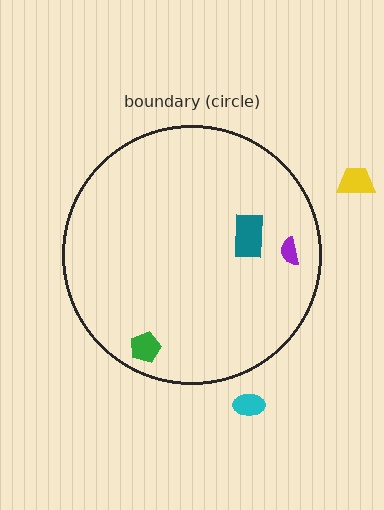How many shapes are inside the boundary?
3 inside, 2 outside.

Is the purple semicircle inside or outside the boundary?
Inside.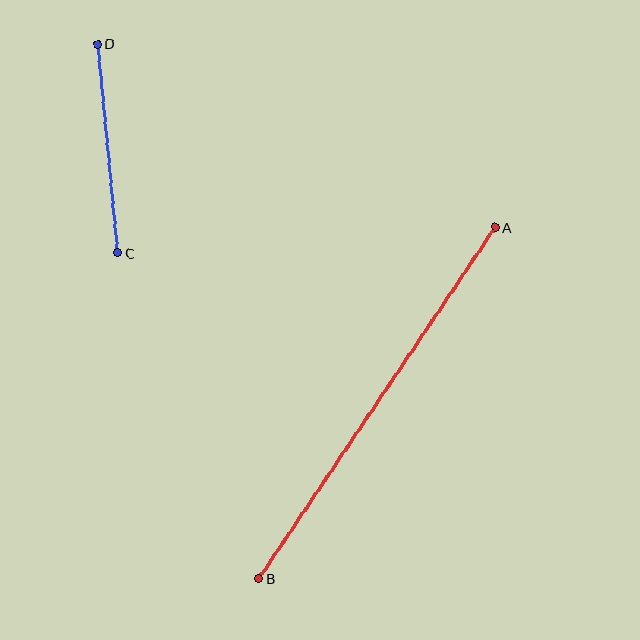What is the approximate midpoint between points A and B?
The midpoint is at approximately (377, 403) pixels.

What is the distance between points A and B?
The distance is approximately 423 pixels.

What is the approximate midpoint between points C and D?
The midpoint is at approximately (108, 148) pixels.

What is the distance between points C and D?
The distance is approximately 210 pixels.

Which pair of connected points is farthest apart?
Points A and B are farthest apart.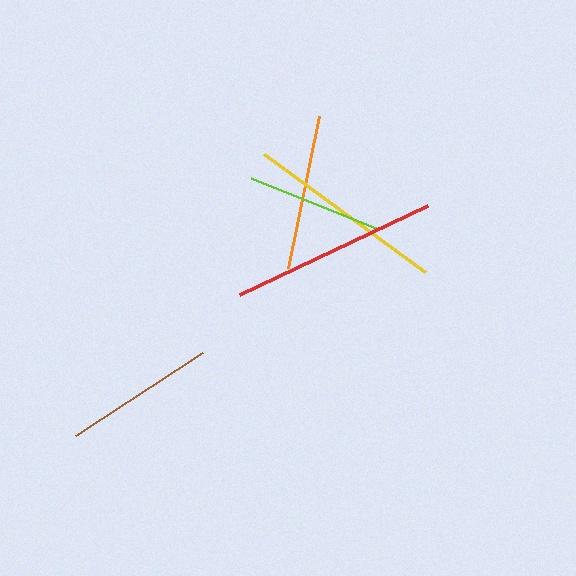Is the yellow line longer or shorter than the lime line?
The yellow line is longer than the lime line.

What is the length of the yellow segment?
The yellow segment is approximately 199 pixels long.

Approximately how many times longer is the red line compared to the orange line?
The red line is approximately 1.3 times the length of the orange line.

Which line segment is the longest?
The red line is the longest at approximately 208 pixels.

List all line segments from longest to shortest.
From longest to shortest: red, yellow, orange, brown, lime.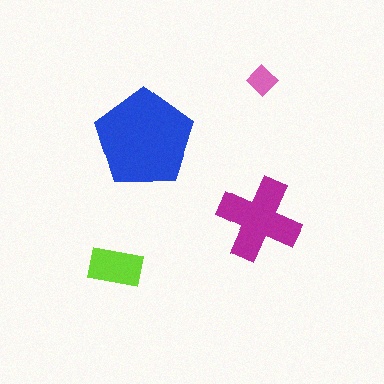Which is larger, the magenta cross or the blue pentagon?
The blue pentagon.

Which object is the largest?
The blue pentagon.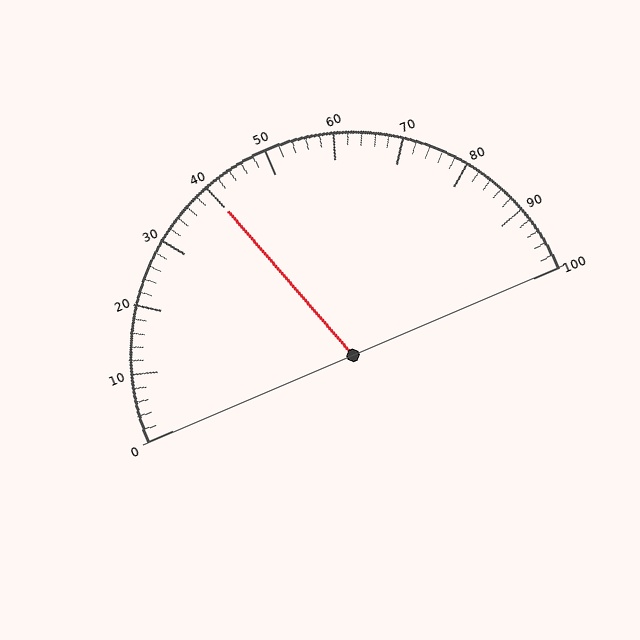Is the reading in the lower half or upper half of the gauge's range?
The reading is in the lower half of the range (0 to 100).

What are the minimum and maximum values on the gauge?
The gauge ranges from 0 to 100.